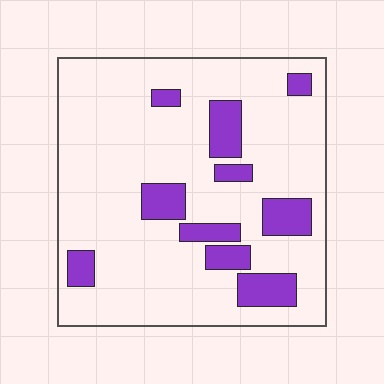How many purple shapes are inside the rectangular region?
10.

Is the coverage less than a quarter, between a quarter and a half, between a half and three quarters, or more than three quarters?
Less than a quarter.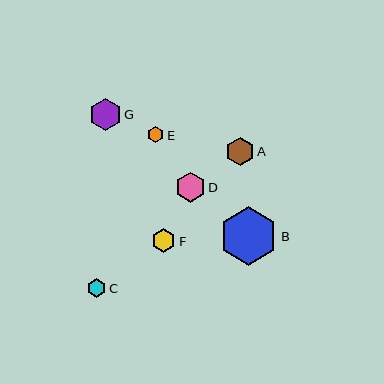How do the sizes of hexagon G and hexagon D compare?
Hexagon G and hexagon D are approximately the same size.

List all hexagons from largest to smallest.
From largest to smallest: B, G, D, A, F, C, E.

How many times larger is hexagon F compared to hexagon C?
Hexagon F is approximately 1.2 times the size of hexagon C.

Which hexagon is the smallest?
Hexagon E is the smallest with a size of approximately 16 pixels.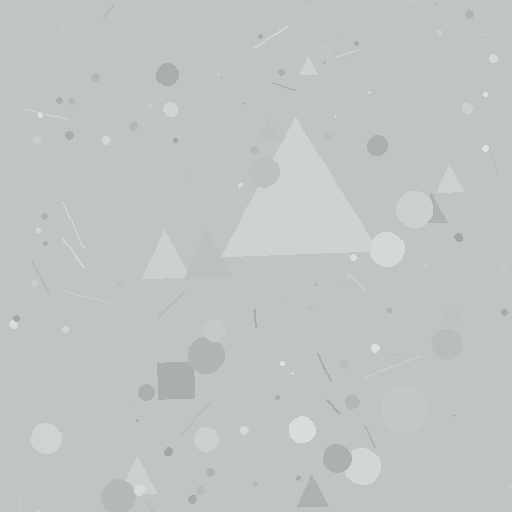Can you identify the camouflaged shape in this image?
The camouflaged shape is a triangle.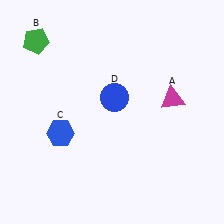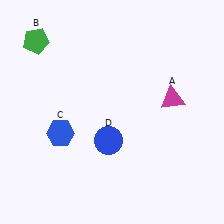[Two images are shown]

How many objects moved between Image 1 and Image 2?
1 object moved between the two images.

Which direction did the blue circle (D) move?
The blue circle (D) moved down.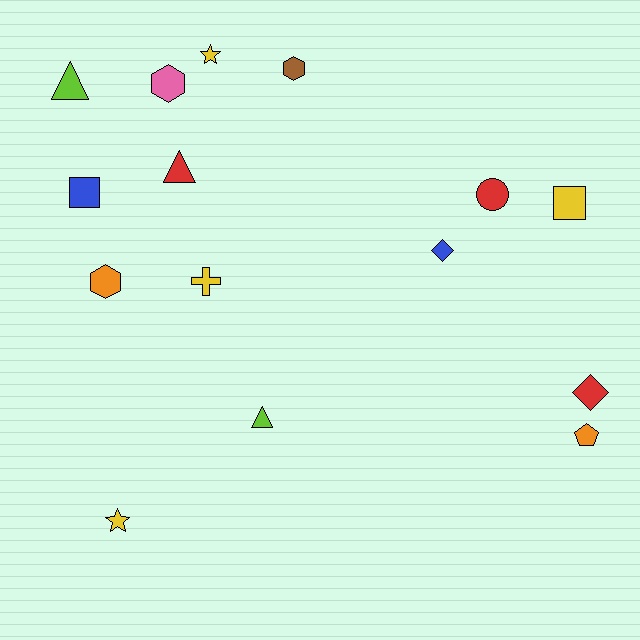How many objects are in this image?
There are 15 objects.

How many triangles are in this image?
There are 3 triangles.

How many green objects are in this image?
There are no green objects.